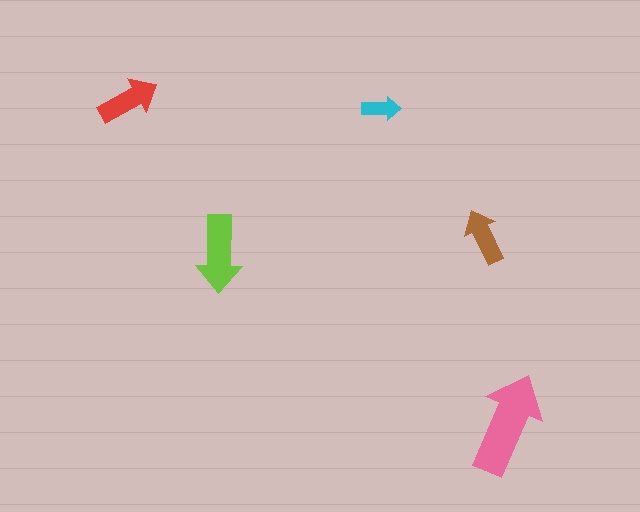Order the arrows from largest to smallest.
the pink one, the lime one, the red one, the brown one, the cyan one.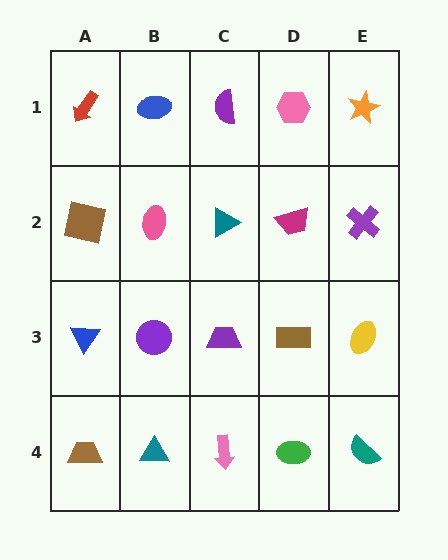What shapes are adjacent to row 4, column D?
A brown rectangle (row 3, column D), a pink arrow (row 4, column C), a teal semicircle (row 4, column E).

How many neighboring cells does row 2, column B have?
4.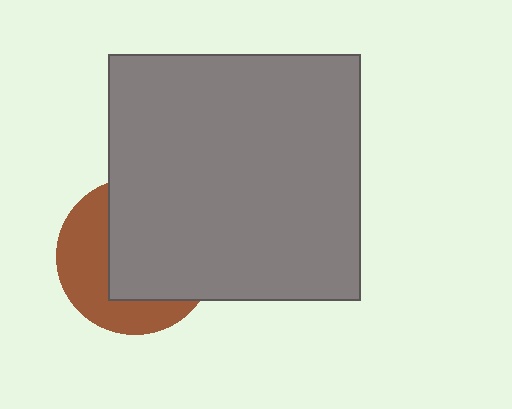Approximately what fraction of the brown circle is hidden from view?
Roughly 59% of the brown circle is hidden behind the gray rectangle.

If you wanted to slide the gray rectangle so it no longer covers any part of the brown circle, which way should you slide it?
Slide it right — that is the most direct way to separate the two shapes.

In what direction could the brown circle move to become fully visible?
The brown circle could move left. That would shift it out from behind the gray rectangle entirely.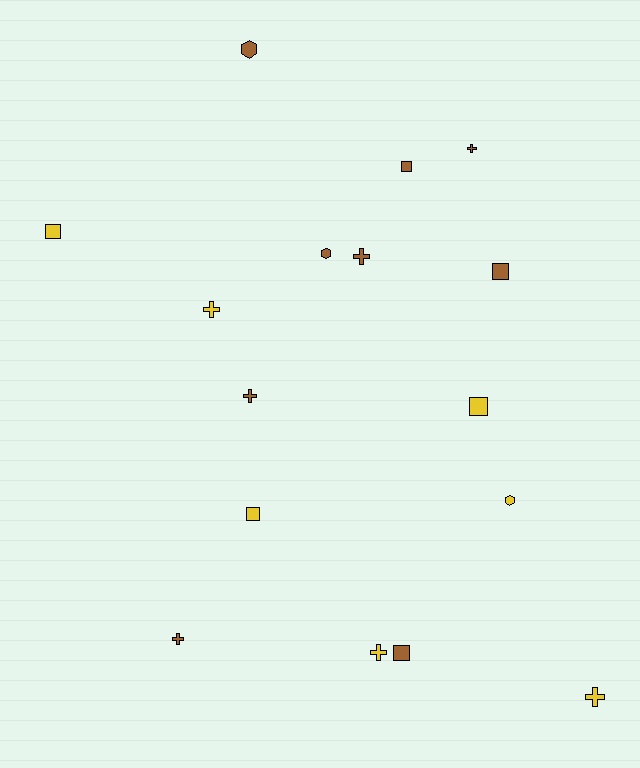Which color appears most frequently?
Brown, with 9 objects.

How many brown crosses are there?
There are 4 brown crosses.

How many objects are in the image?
There are 16 objects.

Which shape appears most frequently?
Cross, with 7 objects.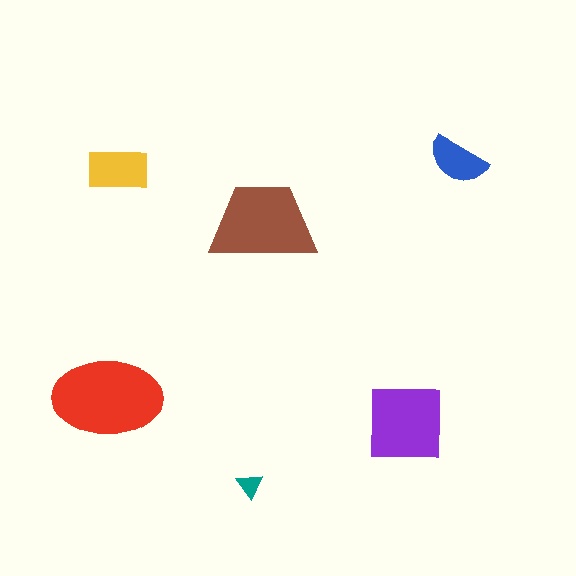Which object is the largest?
The red ellipse.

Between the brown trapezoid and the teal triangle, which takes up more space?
The brown trapezoid.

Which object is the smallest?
The teal triangle.